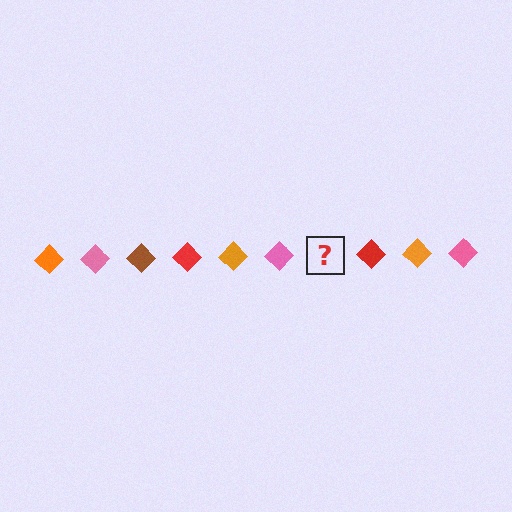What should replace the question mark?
The question mark should be replaced with a brown diamond.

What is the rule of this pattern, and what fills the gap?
The rule is that the pattern cycles through orange, pink, brown, red diamonds. The gap should be filled with a brown diamond.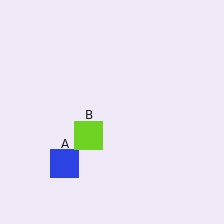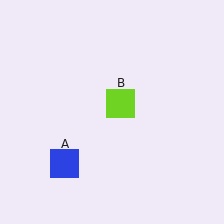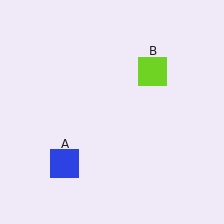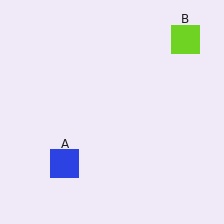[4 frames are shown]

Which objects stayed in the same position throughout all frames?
Blue square (object A) remained stationary.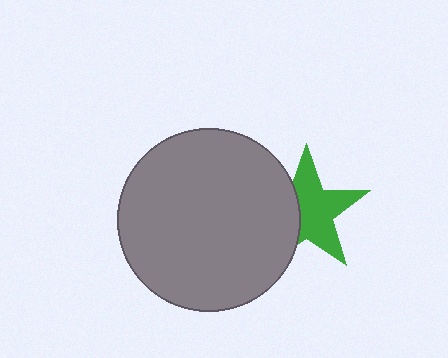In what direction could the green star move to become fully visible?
The green star could move right. That would shift it out from behind the gray circle entirely.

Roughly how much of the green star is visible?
About half of it is visible (roughly 63%).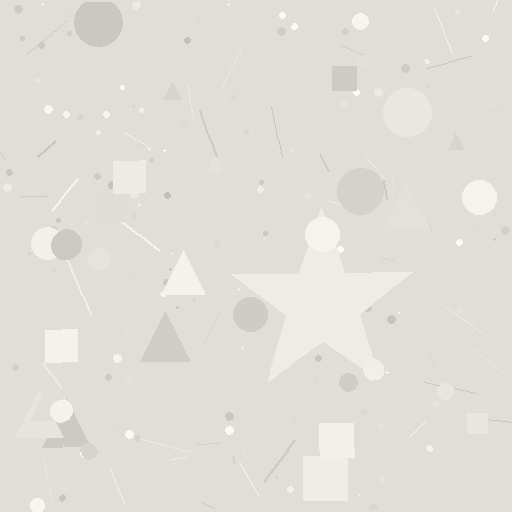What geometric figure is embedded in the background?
A star is embedded in the background.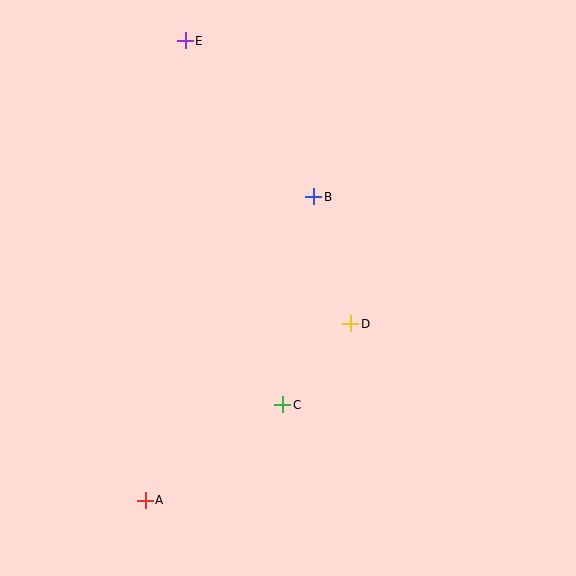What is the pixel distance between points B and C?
The distance between B and C is 210 pixels.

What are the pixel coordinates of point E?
Point E is at (185, 41).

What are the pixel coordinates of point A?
Point A is at (145, 500).